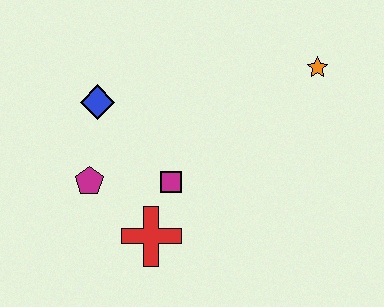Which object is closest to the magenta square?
The red cross is closest to the magenta square.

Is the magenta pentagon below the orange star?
Yes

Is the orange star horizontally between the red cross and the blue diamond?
No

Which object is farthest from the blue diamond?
The orange star is farthest from the blue diamond.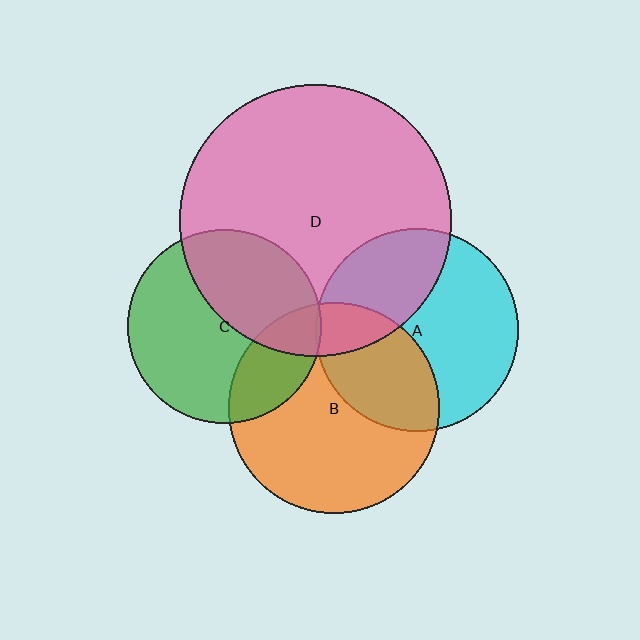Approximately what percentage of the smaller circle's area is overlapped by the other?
Approximately 25%.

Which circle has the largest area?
Circle D (pink).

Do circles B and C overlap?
Yes.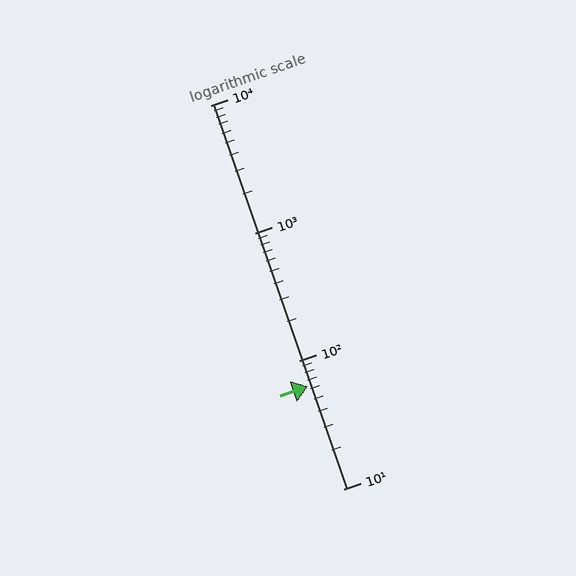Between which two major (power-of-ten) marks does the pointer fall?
The pointer is between 10 and 100.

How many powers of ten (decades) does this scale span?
The scale spans 3 decades, from 10 to 10000.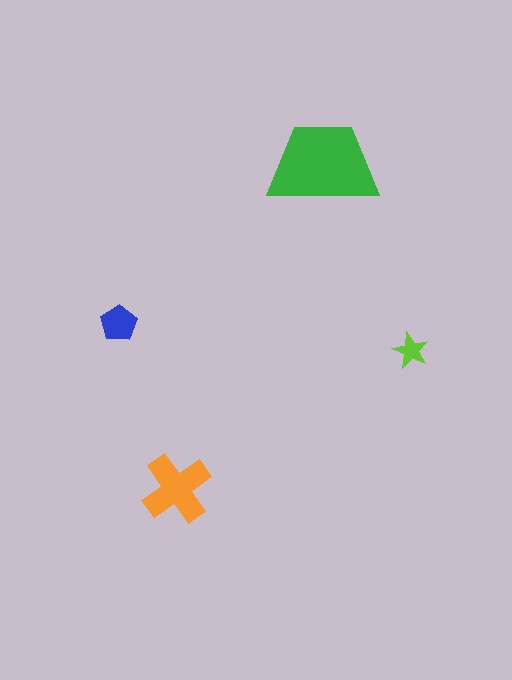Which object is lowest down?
The orange cross is bottommost.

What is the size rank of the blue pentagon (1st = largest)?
3rd.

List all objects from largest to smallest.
The green trapezoid, the orange cross, the blue pentagon, the lime star.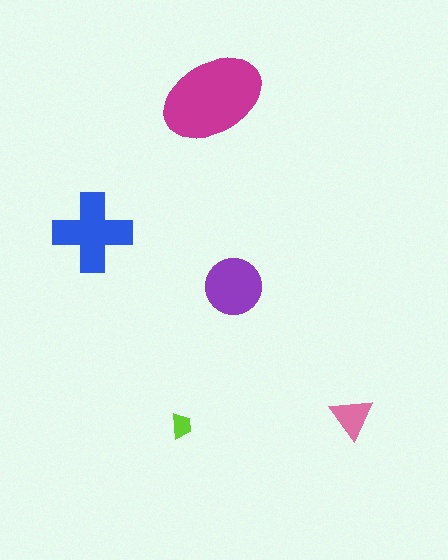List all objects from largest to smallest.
The magenta ellipse, the blue cross, the purple circle, the pink triangle, the lime trapezoid.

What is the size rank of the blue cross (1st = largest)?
2nd.